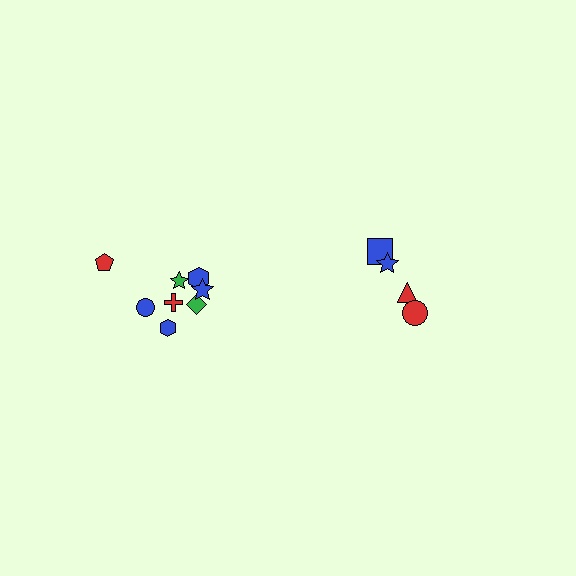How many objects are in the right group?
There are 4 objects.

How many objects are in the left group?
There are 8 objects.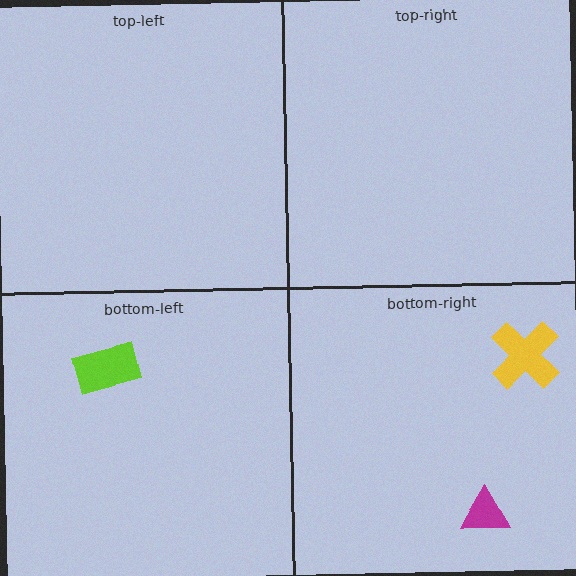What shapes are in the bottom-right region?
The magenta triangle, the yellow cross.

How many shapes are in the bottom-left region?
1.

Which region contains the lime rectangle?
The bottom-left region.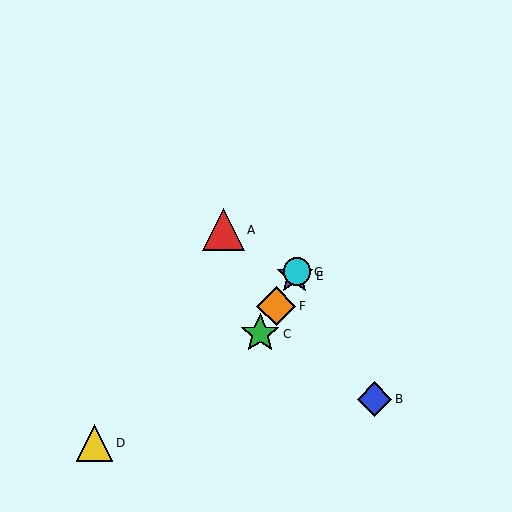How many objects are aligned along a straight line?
4 objects (C, E, F, G) are aligned along a straight line.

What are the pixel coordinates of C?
Object C is at (260, 334).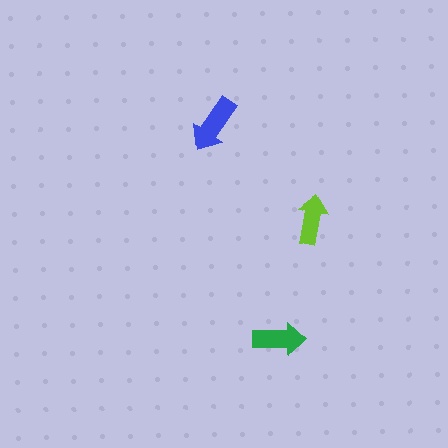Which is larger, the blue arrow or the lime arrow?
The blue one.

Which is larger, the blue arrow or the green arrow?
The blue one.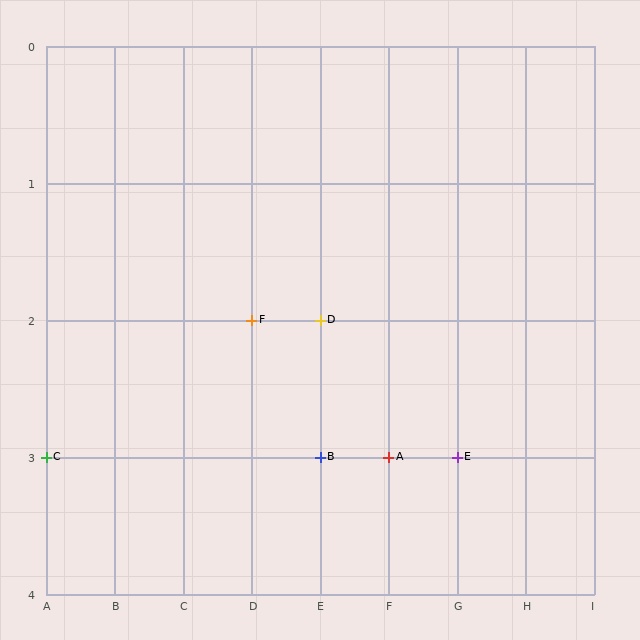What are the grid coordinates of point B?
Point B is at grid coordinates (E, 3).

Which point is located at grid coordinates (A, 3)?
Point C is at (A, 3).